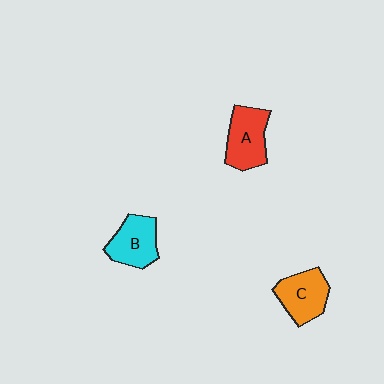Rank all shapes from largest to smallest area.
From largest to smallest: A (red), C (orange), B (cyan).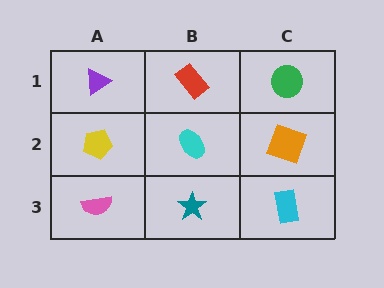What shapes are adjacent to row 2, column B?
A red rectangle (row 1, column B), a teal star (row 3, column B), a yellow pentagon (row 2, column A), an orange square (row 2, column C).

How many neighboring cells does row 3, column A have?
2.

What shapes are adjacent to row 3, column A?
A yellow pentagon (row 2, column A), a teal star (row 3, column B).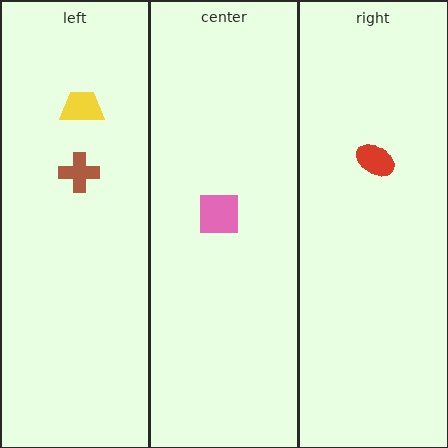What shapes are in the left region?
The brown cross, the yellow trapezoid.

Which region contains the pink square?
The center region.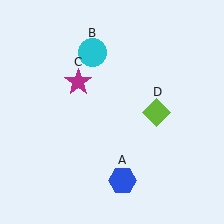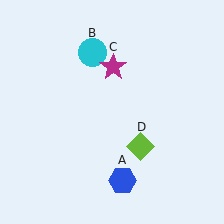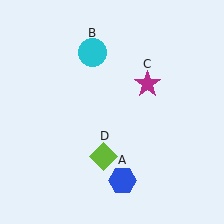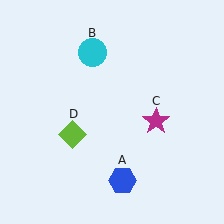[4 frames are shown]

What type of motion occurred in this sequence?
The magenta star (object C), lime diamond (object D) rotated clockwise around the center of the scene.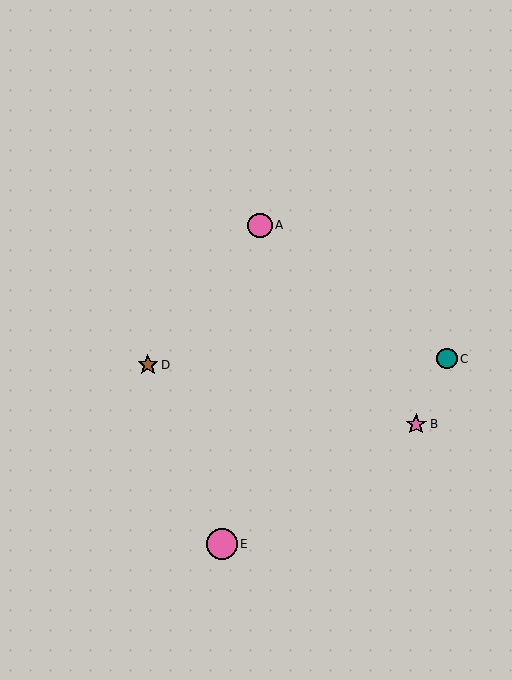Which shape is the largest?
The pink circle (labeled E) is the largest.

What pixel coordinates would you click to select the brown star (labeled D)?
Click at (148, 365) to select the brown star D.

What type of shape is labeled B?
Shape B is a pink star.